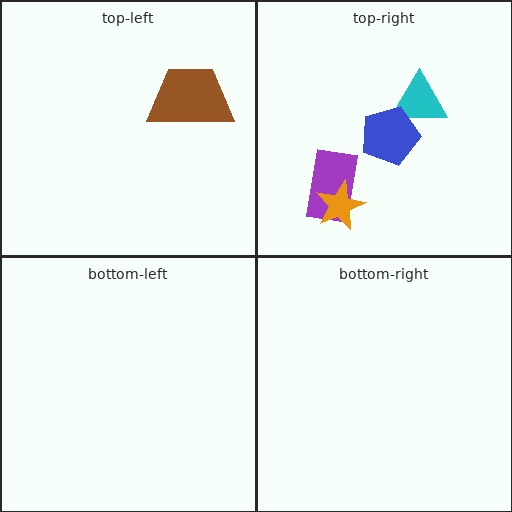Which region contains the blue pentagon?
The top-right region.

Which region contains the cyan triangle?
The top-right region.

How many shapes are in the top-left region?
1.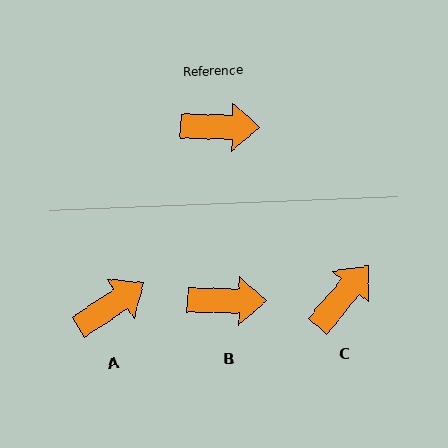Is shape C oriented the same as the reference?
No, it is off by about 51 degrees.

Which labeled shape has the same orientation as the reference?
B.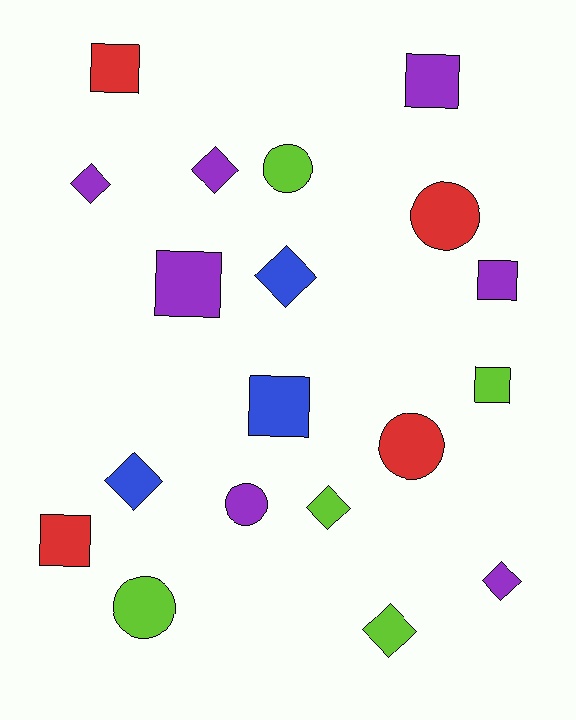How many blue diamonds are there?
There are 2 blue diamonds.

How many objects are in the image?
There are 19 objects.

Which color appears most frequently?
Purple, with 7 objects.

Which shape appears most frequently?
Diamond, with 7 objects.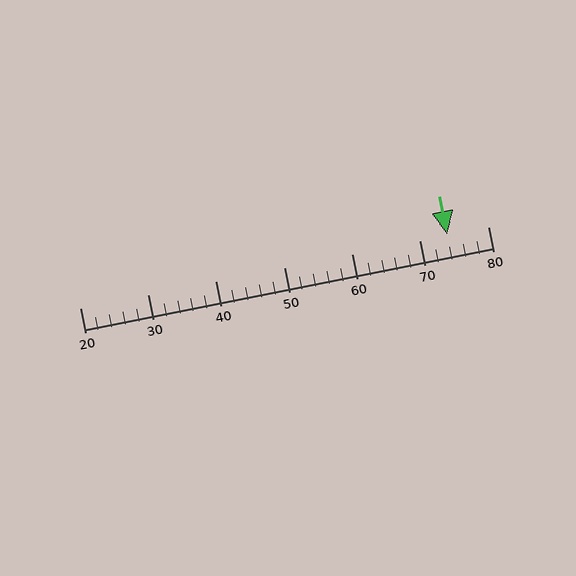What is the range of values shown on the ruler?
The ruler shows values from 20 to 80.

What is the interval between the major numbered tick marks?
The major tick marks are spaced 10 units apart.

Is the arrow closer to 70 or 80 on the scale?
The arrow is closer to 70.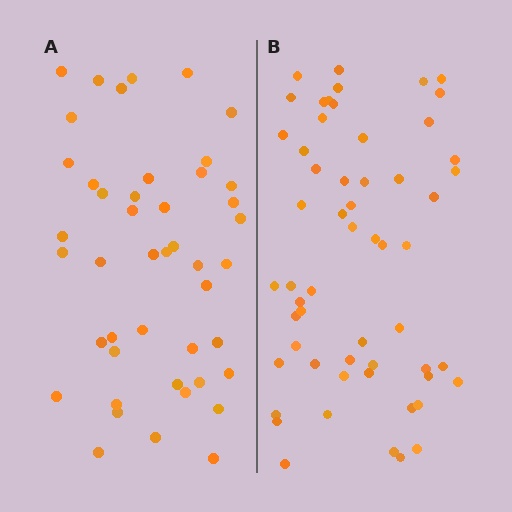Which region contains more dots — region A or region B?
Region B (the right region) has more dots.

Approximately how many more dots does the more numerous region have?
Region B has roughly 12 or so more dots than region A.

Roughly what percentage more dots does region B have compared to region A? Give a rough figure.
About 25% more.